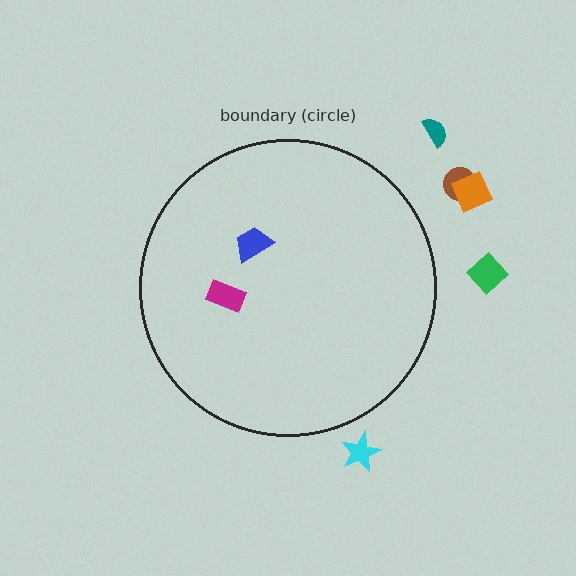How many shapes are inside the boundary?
2 inside, 5 outside.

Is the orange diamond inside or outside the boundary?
Outside.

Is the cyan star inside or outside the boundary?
Outside.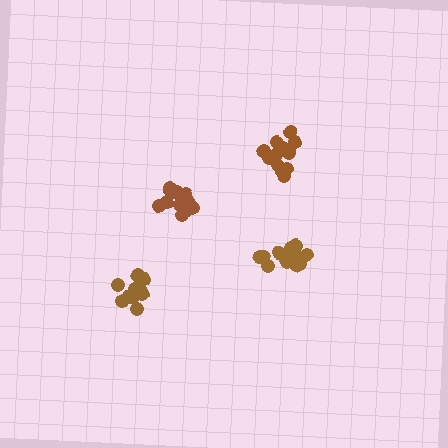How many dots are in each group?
Group 1: 12 dots, Group 2: 14 dots, Group 3: 17 dots, Group 4: 14 dots (57 total).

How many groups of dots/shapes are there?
There are 4 groups.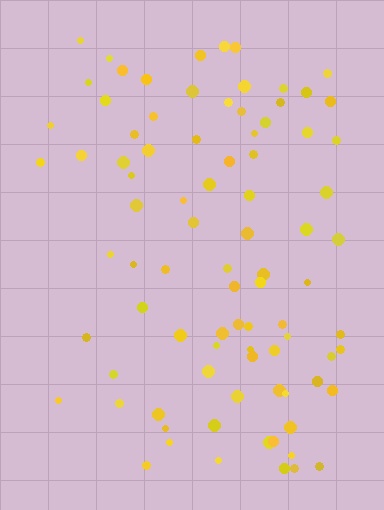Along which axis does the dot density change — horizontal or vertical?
Horizontal.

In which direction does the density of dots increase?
From left to right, with the right side densest.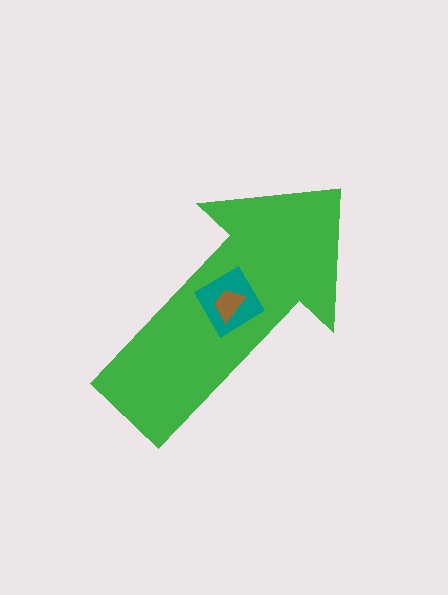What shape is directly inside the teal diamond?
The brown trapezoid.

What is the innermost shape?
The brown trapezoid.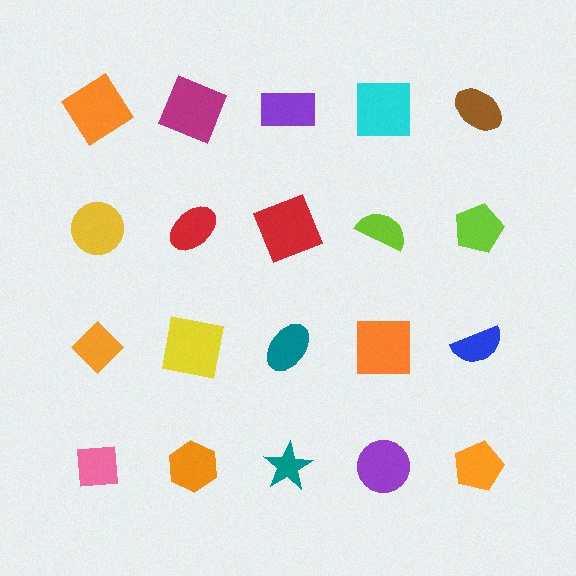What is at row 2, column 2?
A red ellipse.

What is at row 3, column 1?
An orange diamond.